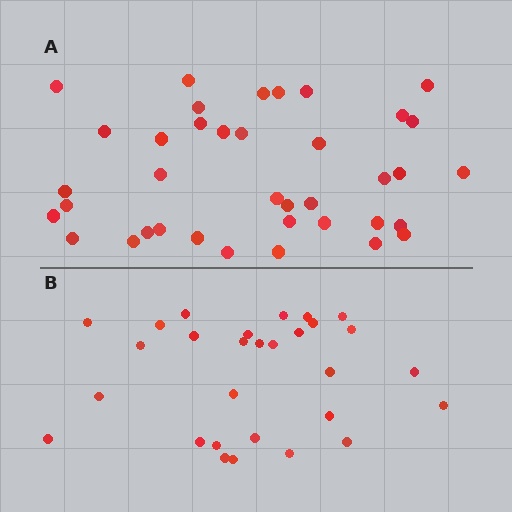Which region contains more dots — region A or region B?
Region A (the top region) has more dots.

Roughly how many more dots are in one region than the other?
Region A has roughly 8 or so more dots than region B.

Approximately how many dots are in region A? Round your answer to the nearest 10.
About 40 dots. (The exact count is 38, which rounds to 40.)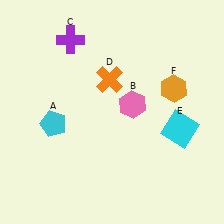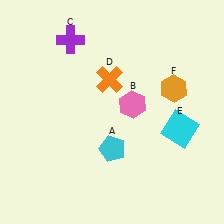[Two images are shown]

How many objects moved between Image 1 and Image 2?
1 object moved between the two images.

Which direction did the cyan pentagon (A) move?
The cyan pentagon (A) moved right.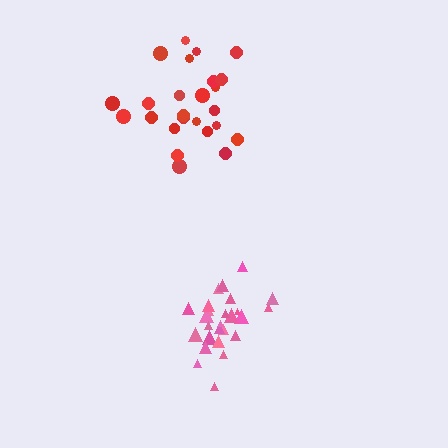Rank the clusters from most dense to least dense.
pink, red.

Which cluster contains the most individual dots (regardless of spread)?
Pink (27).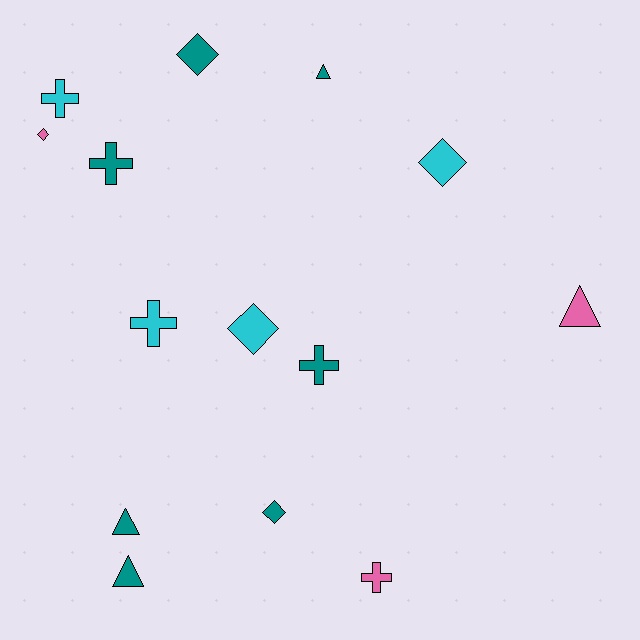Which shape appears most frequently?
Diamond, with 5 objects.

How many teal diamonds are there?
There are 2 teal diamonds.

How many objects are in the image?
There are 14 objects.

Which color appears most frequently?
Teal, with 7 objects.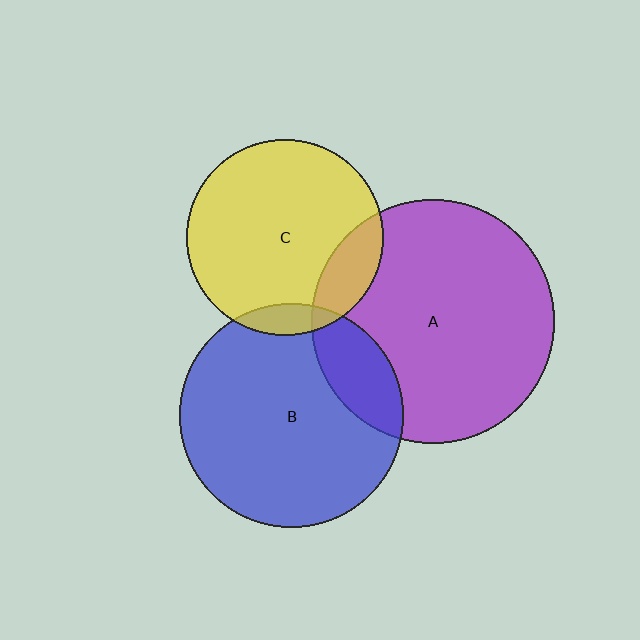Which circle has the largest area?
Circle A (purple).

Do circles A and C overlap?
Yes.